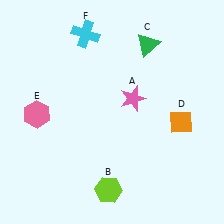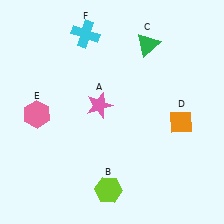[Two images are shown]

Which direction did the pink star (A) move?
The pink star (A) moved left.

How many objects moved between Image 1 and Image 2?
1 object moved between the two images.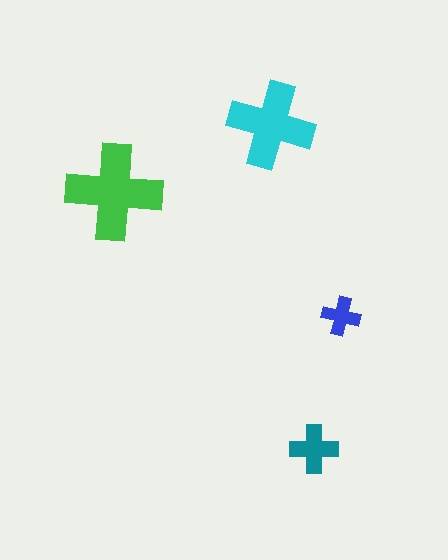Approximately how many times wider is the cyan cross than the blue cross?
About 2 times wider.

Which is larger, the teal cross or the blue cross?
The teal one.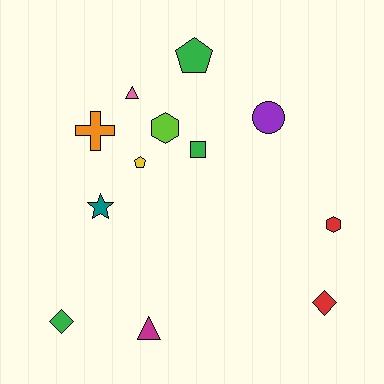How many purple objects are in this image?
There is 1 purple object.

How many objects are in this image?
There are 12 objects.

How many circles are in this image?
There is 1 circle.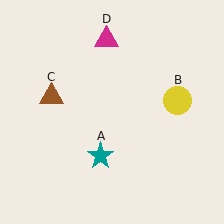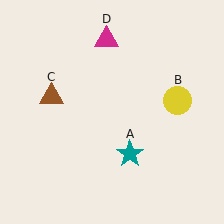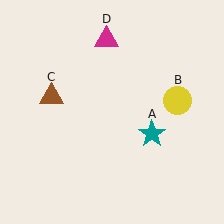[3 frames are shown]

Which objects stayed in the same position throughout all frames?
Yellow circle (object B) and brown triangle (object C) and magenta triangle (object D) remained stationary.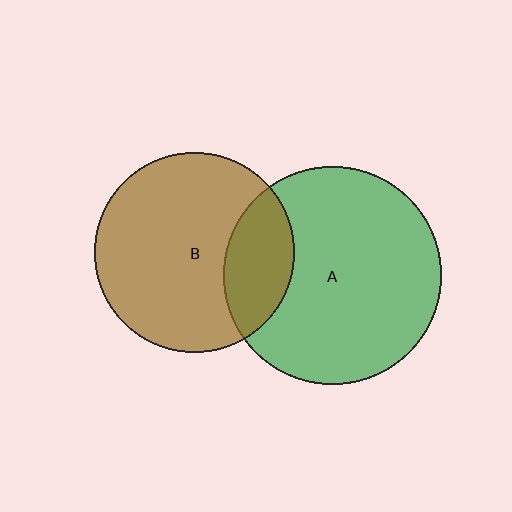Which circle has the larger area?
Circle A (green).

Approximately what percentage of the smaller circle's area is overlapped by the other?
Approximately 25%.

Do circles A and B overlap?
Yes.